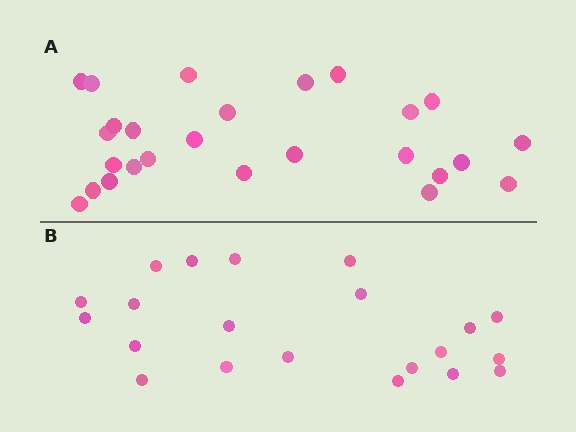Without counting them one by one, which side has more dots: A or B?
Region A (the top region) has more dots.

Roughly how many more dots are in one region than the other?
Region A has about 5 more dots than region B.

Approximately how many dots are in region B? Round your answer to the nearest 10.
About 20 dots. (The exact count is 21, which rounds to 20.)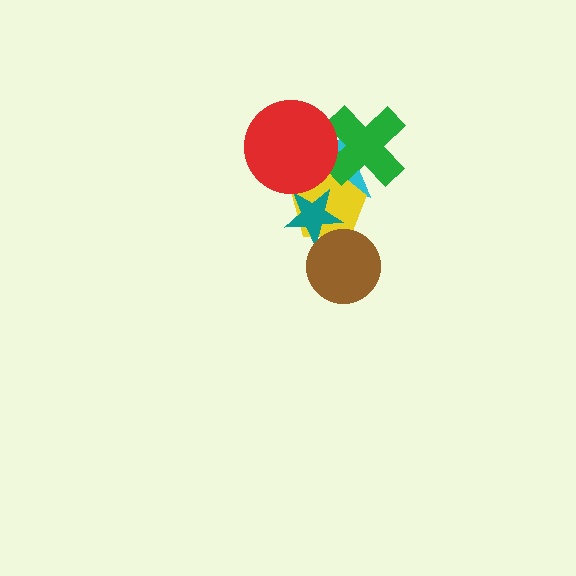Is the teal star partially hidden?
Yes, it is partially covered by another shape.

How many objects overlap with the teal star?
3 objects overlap with the teal star.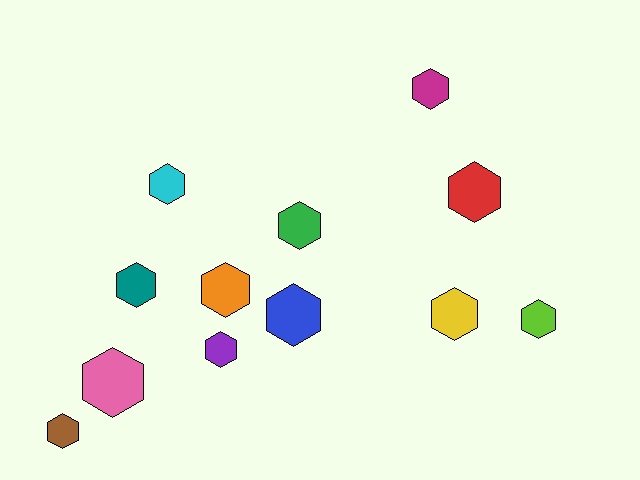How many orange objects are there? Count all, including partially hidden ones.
There is 1 orange object.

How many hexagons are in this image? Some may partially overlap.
There are 12 hexagons.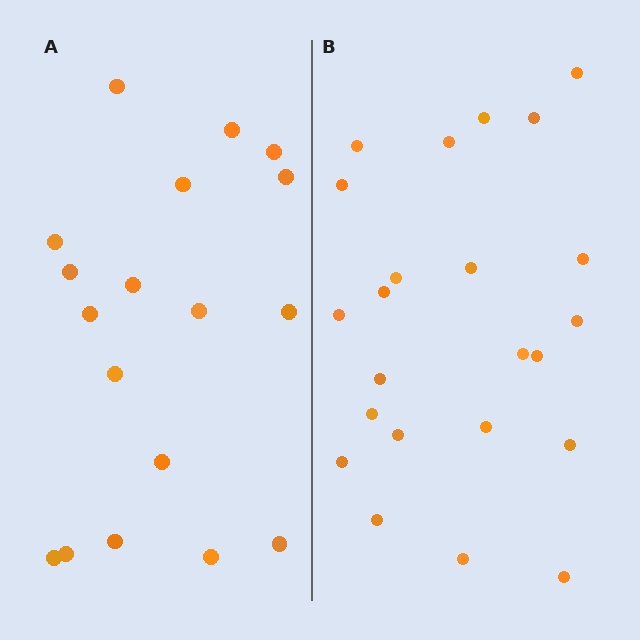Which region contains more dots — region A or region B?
Region B (the right region) has more dots.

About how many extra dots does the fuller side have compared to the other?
Region B has about 5 more dots than region A.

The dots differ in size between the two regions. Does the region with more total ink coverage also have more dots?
No. Region A has more total ink coverage because its dots are larger, but region B actually contains more individual dots. Total area can be misleading — the number of items is what matters here.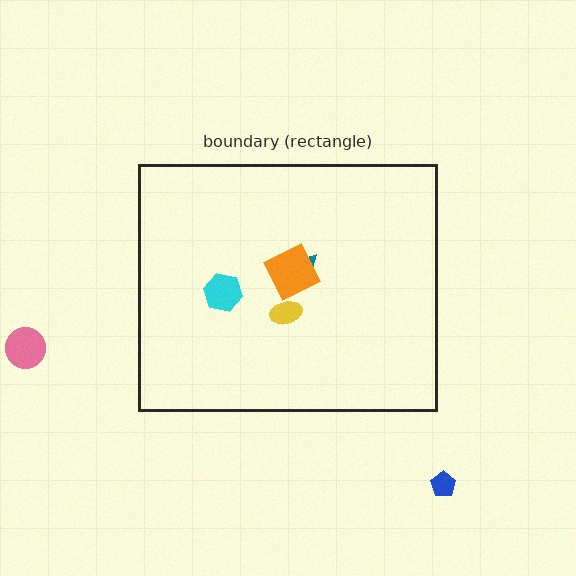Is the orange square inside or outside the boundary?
Inside.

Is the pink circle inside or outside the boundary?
Outside.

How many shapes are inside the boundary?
4 inside, 2 outside.